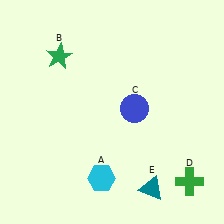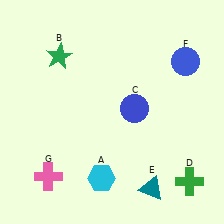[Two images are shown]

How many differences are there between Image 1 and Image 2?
There are 2 differences between the two images.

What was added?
A blue circle (F), a pink cross (G) were added in Image 2.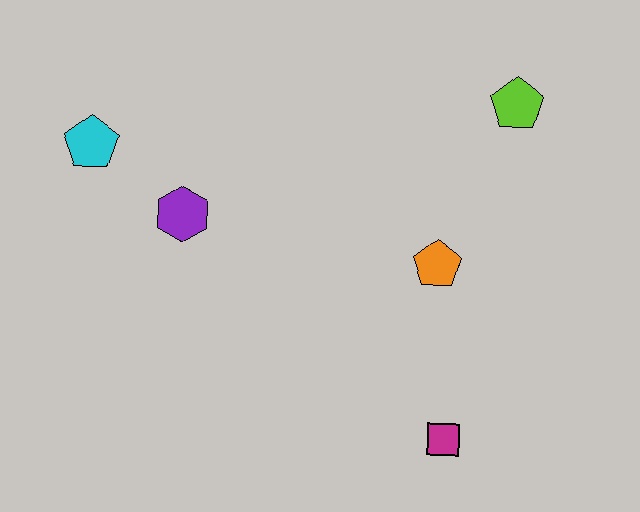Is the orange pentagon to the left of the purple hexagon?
No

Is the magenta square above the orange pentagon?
No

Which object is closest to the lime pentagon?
The orange pentagon is closest to the lime pentagon.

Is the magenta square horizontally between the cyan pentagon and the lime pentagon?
Yes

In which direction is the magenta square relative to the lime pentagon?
The magenta square is below the lime pentagon.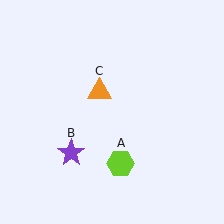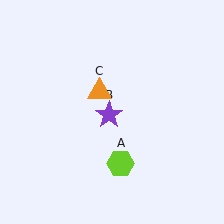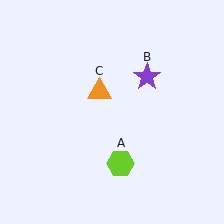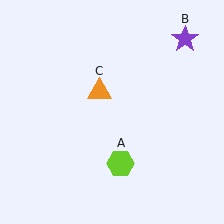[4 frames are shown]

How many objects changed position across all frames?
1 object changed position: purple star (object B).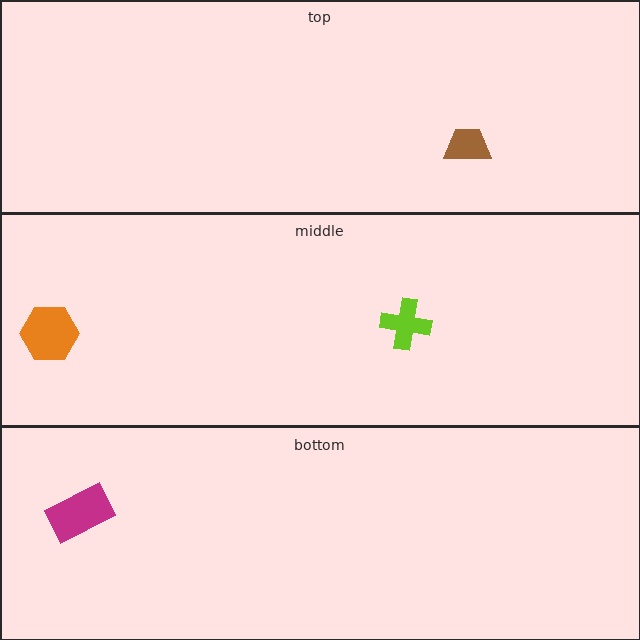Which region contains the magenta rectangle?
The bottom region.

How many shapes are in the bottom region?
1.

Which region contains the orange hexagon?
The middle region.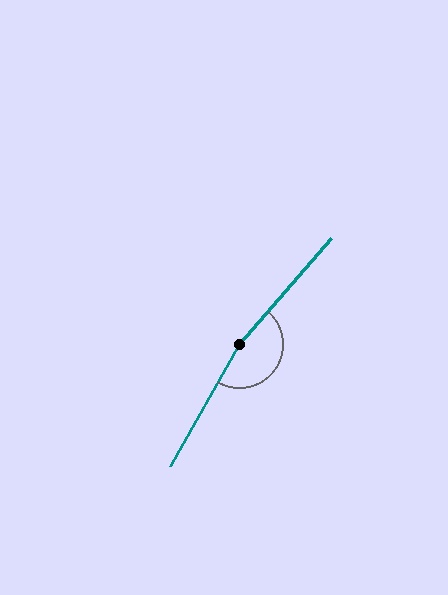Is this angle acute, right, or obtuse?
It is obtuse.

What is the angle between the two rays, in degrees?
Approximately 168 degrees.